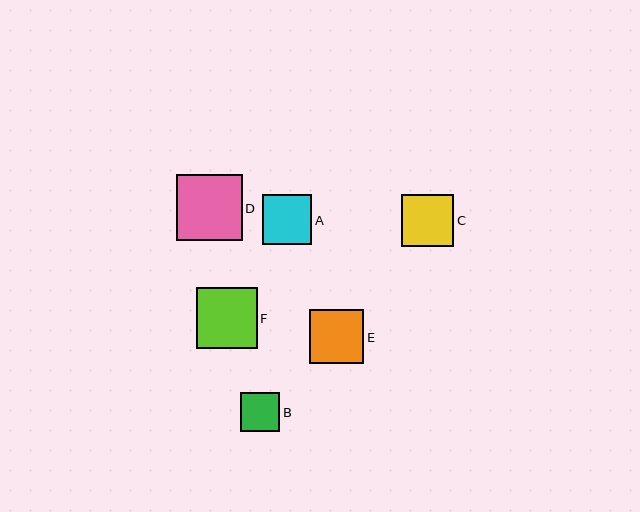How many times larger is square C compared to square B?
Square C is approximately 1.3 times the size of square B.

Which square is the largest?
Square D is the largest with a size of approximately 66 pixels.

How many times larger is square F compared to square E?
Square F is approximately 1.1 times the size of square E.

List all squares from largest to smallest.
From largest to smallest: D, F, E, C, A, B.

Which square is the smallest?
Square B is the smallest with a size of approximately 39 pixels.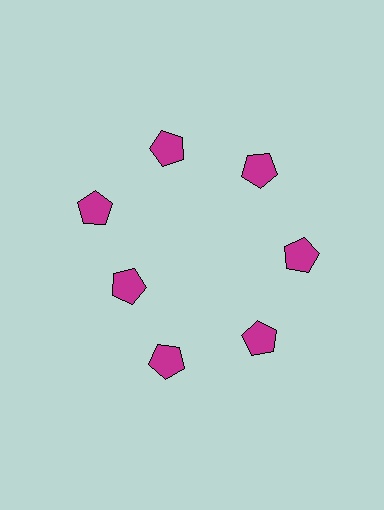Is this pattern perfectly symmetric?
No. The 7 magenta pentagons are arranged in a ring, but one element near the 8 o'clock position is pulled inward toward the center, breaking the 7-fold rotational symmetry.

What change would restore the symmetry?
The symmetry would be restored by moving it outward, back onto the ring so that all 7 pentagons sit at equal angles and equal distance from the center.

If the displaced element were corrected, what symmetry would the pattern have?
It would have 7-fold rotational symmetry — the pattern would map onto itself every 51 degrees.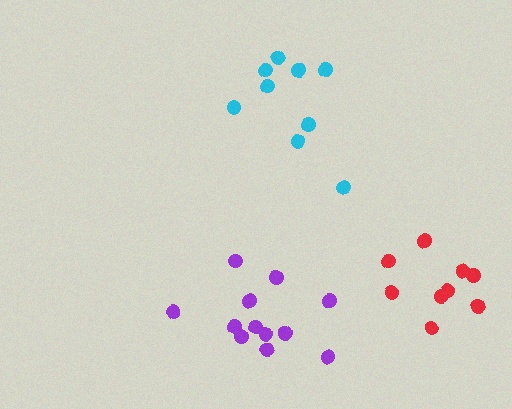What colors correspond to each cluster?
The clusters are colored: purple, red, cyan.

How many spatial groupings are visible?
There are 3 spatial groupings.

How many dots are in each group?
Group 1: 12 dots, Group 2: 9 dots, Group 3: 9 dots (30 total).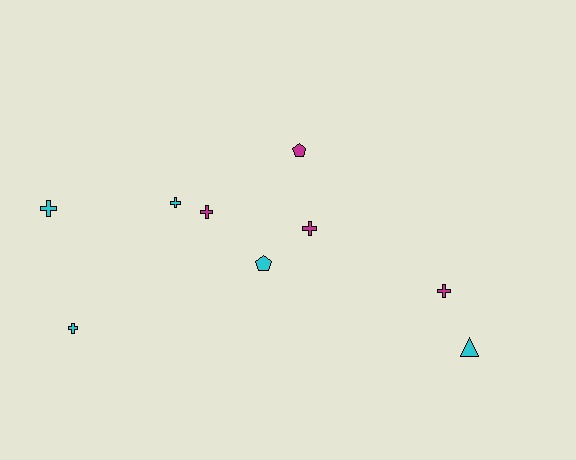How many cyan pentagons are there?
There is 1 cyan pentagon.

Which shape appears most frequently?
Cross, with 6 objects.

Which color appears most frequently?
Cyan, with 5 objects.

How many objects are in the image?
There are 9 objects.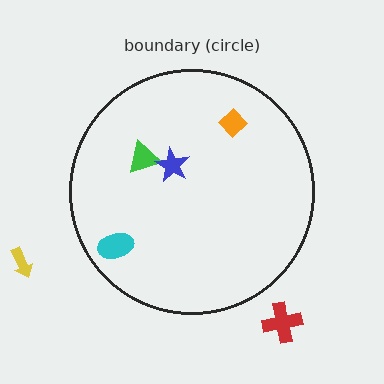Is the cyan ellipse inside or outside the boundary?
Inside.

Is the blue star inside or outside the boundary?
Inside.